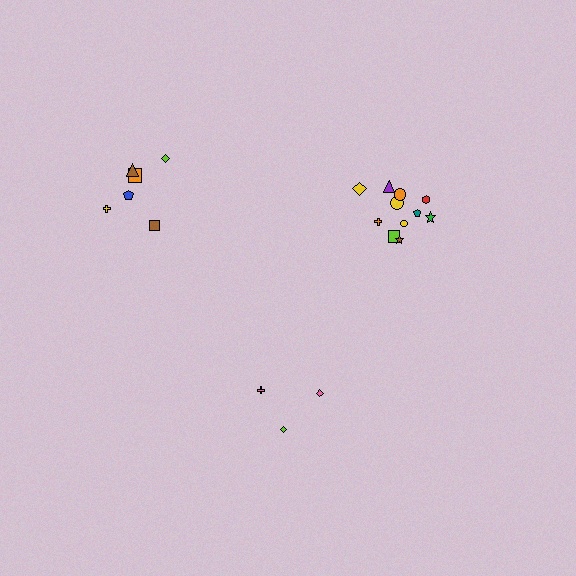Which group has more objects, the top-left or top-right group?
The top-right group.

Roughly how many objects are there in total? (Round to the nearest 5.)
Roughly 20 objects in total.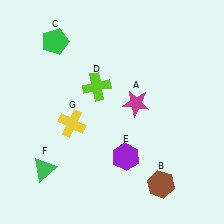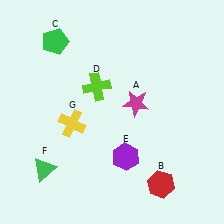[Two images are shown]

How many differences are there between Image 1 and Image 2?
There is 1 difference between the two images.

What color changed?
The hexagon (B) changed from brown in Image 1 to red in Image 2.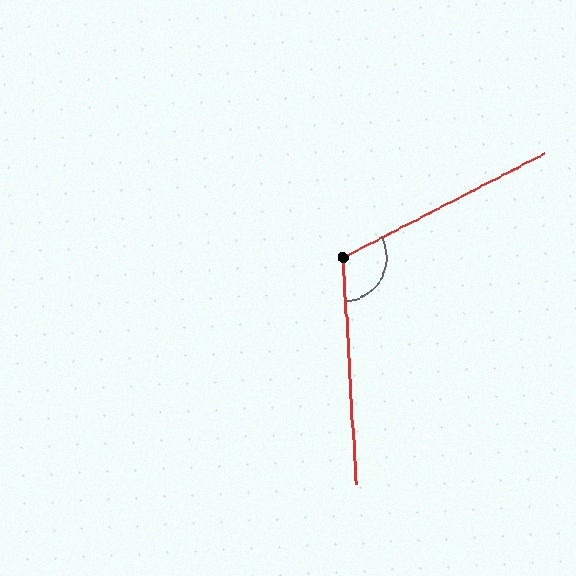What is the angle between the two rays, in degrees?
Approximately 114 degrees.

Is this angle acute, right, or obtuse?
It is obtuse.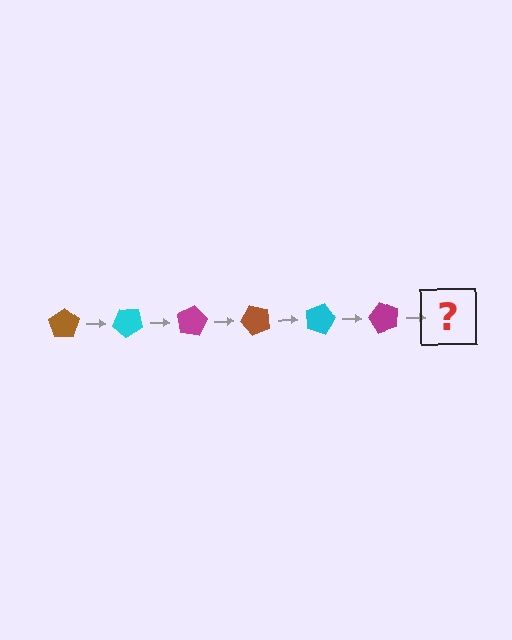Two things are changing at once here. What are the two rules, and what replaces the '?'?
The two rules are that it rotates 40 degrees each step and the color cycles through brown, cyan, and magenta. The '?' should be a brown pentagon, rotated 240 degrees from the start.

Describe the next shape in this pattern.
It should be a brown pentagon, rotated 240 degrees from the start.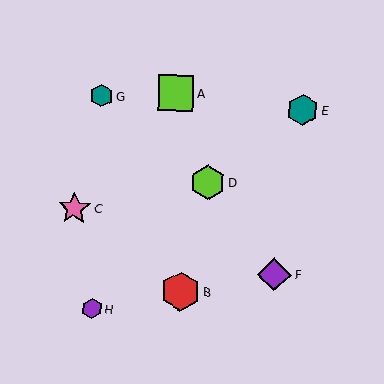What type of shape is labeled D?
Shape D is a lime hexagon.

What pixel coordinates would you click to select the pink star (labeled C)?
Click at (74, 208) to select the pink star C.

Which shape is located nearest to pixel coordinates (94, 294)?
The purple hexagon (labeled H) at (92, 309) is nearest to that location.